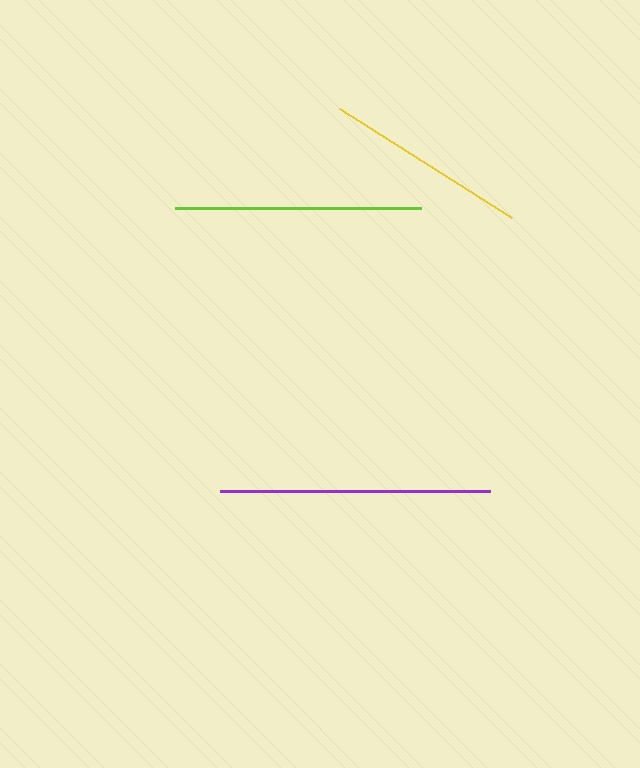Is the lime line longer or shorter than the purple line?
The purple line is longer than the lime line.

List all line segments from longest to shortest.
From longest to shortest: purple, lime, yellow.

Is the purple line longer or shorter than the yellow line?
The purple line is longer than the yellow line.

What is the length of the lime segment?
The lime segment is approximately 246 pixels long.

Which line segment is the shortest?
The yellow line is the shortest at approximately 204 pixels.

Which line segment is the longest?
The purple line is the longest at approximately 269 pixels.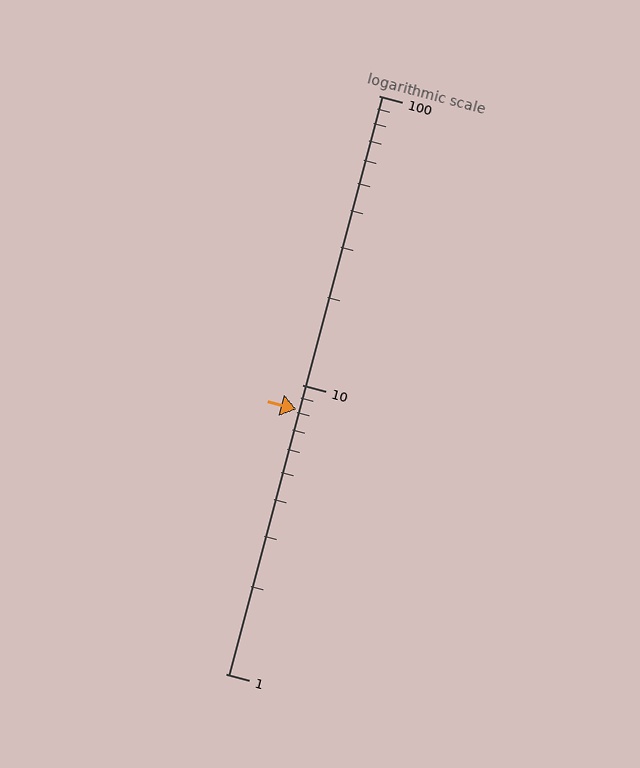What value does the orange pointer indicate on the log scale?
The pointer indicates approximately 8.2.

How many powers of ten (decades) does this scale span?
The scale spans 2 decades, from 1 to 100.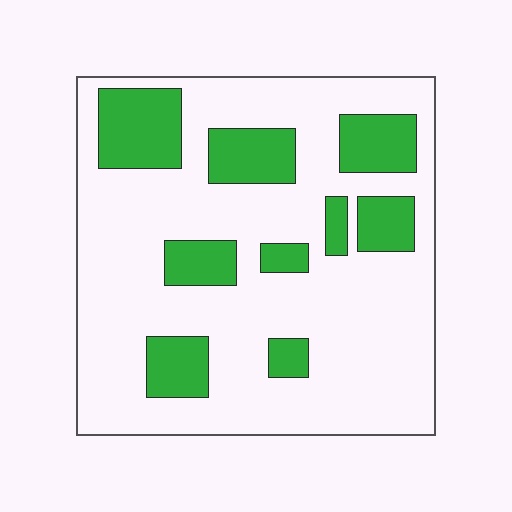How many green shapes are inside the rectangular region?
9.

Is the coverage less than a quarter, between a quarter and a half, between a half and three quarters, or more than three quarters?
Less than a quarter.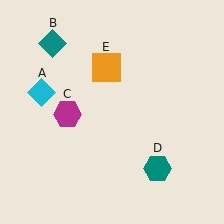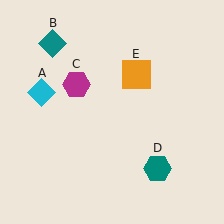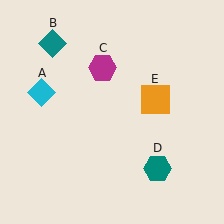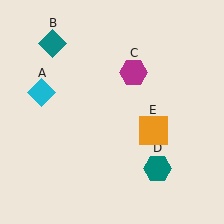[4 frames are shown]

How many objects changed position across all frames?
2 objects changed position: magenta hexagon (object C), orange square (object E).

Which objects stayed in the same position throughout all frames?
Cyan diamond (object A) and teal diamond (object B) and teal hexagon (object D) remained stationary.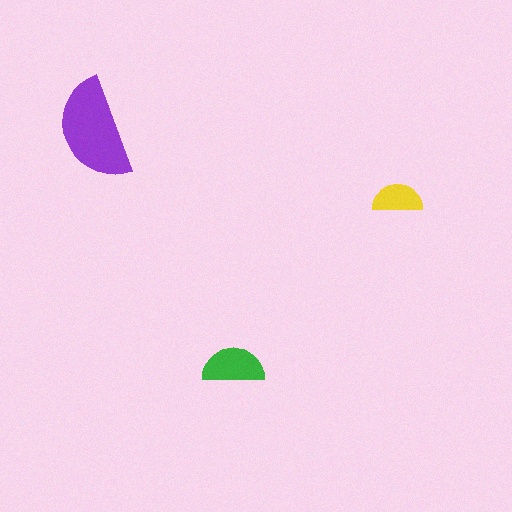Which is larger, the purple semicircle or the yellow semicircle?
The purple one.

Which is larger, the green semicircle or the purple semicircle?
The purple one.